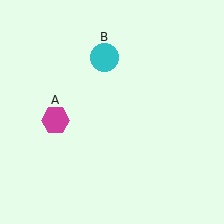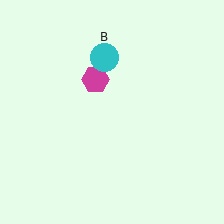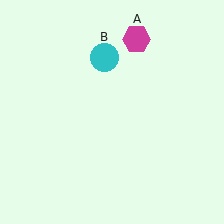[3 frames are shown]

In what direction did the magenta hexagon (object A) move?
The magenta hexagon (object A) moved up and to the right.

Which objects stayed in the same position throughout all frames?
Cyan circle (object B) remained stationary.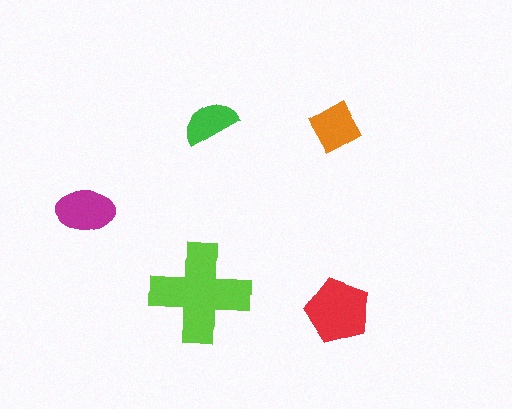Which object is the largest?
The lime cross.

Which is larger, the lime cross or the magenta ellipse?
The lime cross.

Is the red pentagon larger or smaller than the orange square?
Larger.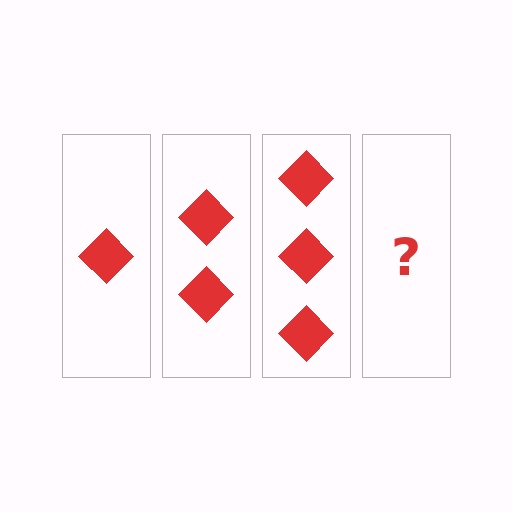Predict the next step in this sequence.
The next step is 4 diamonds.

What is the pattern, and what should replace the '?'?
The pattern is that each step adds one more diamond. The '?' should be 4 diamonds.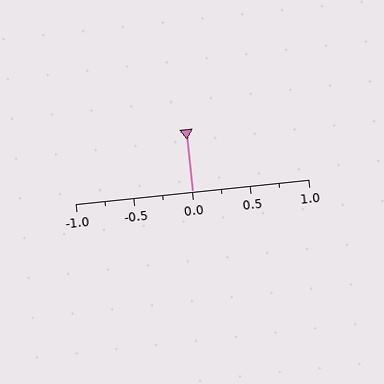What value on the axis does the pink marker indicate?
The marker indicates approximately 0.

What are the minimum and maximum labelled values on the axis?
The axis runs from -1.0 to 1.0.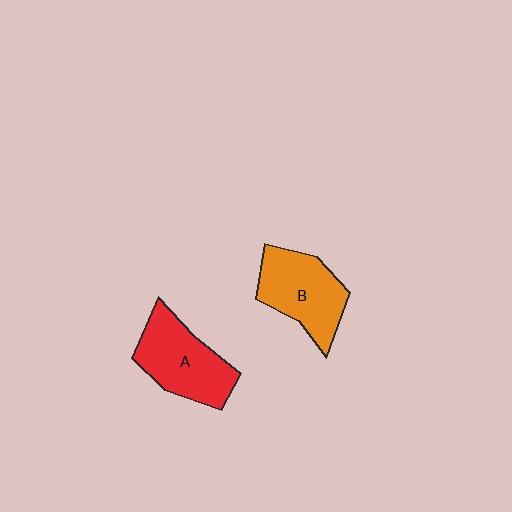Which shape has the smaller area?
Shape B (orange).